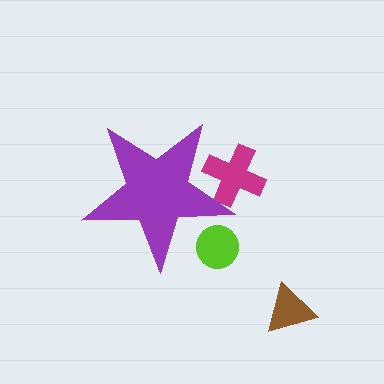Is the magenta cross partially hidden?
Yes, the magenta cross is partially hidden behind the purple star.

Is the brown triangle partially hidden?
No, the brown triangle is fully visible.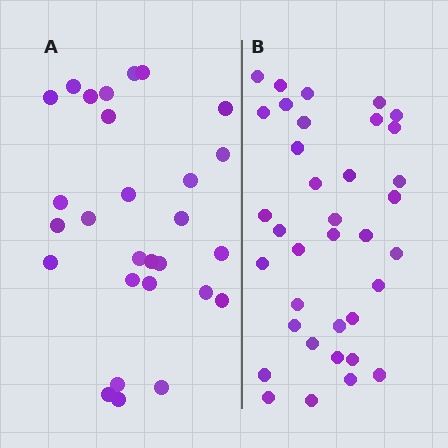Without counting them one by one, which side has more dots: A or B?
Region B (the right region) has more dots.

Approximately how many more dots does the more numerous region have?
Region B has roughly 8 or so more dots than region A.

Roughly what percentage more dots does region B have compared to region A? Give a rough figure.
About 30% more.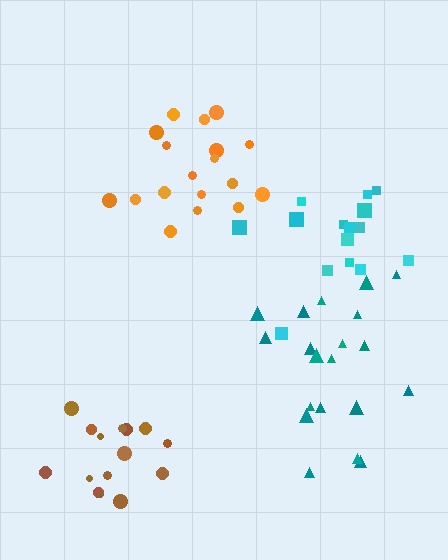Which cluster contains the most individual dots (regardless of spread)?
Teal (20).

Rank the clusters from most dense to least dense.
brown, orange, teal, cyan.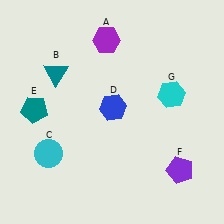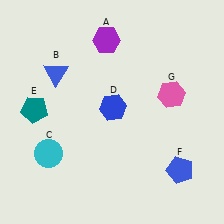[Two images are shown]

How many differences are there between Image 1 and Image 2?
There are 3 differences between the two images.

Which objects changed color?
B changed from teal to blue. F changed from purple to blue. G changed from cyan to pink.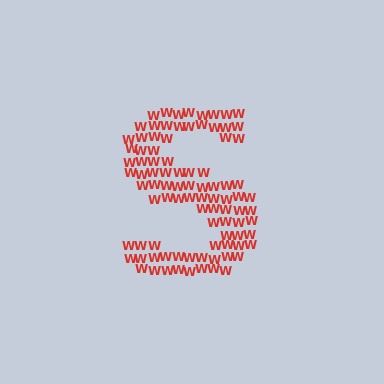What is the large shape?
The large shape is the letter S.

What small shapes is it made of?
It is made of small letter W's.